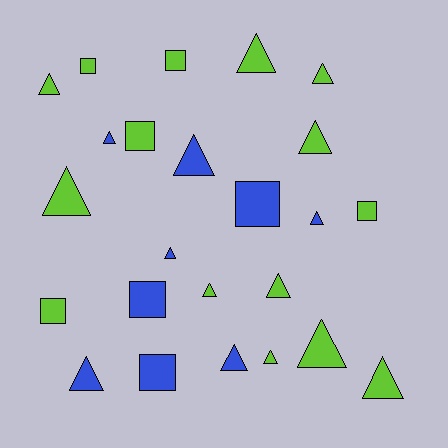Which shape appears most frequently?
Triangle, with 16 objects.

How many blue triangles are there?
There are 6 blue triangles.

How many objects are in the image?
There are 24 objects.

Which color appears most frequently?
Lime, with 15 objects.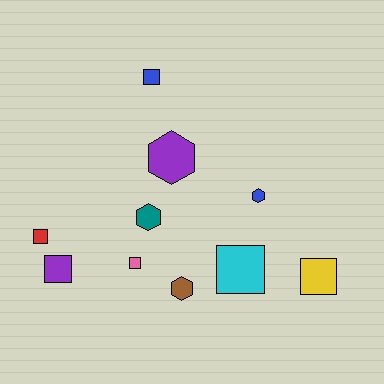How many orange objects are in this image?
There are no orange objects.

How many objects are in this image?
There are 10 objects.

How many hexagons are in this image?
There are 4 hexagons.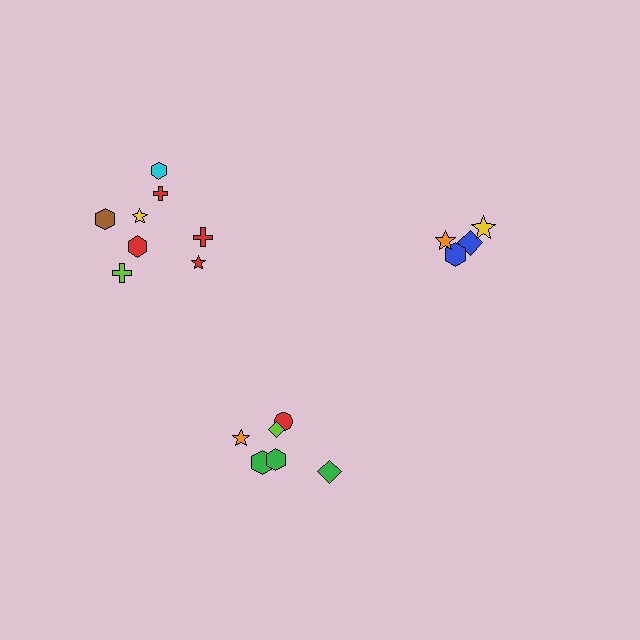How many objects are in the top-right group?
There are 4 objects.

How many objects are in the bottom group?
There are 6 objects.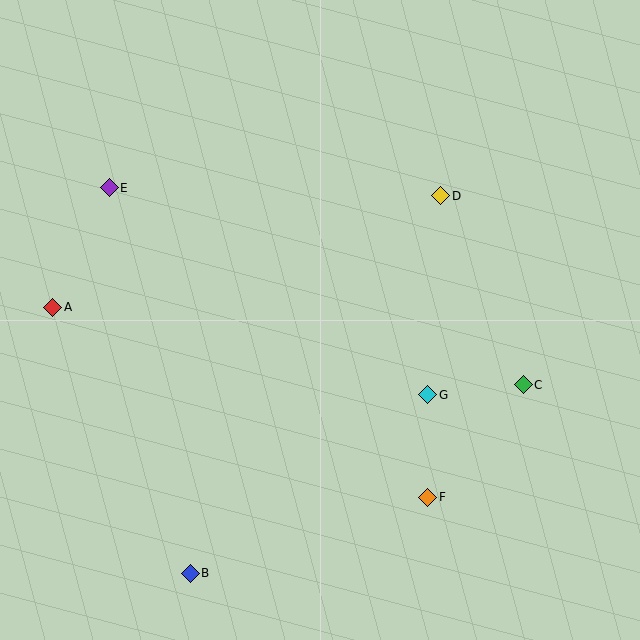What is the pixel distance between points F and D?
The distance between F and D is 302 pixels.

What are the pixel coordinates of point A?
Point A is at (53, 307).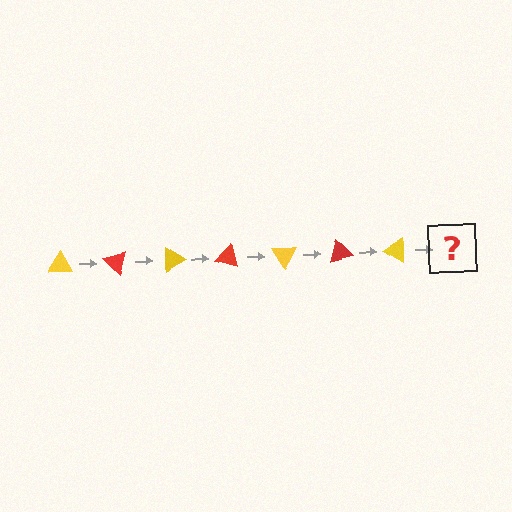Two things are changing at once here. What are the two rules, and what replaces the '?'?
The two rules are that it rotates 45 degrees each step and the color cycles through yellow and red. The '?' should be a red triangle, rotated 315 degrees from the start.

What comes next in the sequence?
The next element should be a red triangle, rotated 315 degrees from the start.